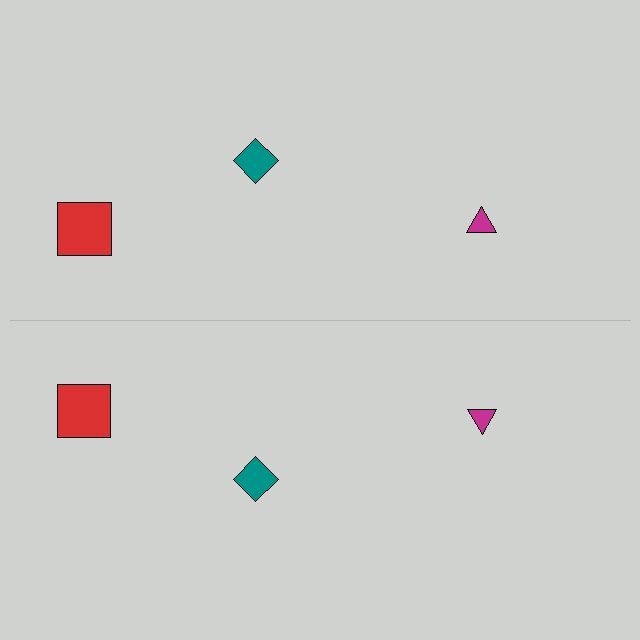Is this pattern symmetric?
Yes, this pattern has bilateral (reflection) symmetry.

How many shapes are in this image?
There are 6 shapes in this image.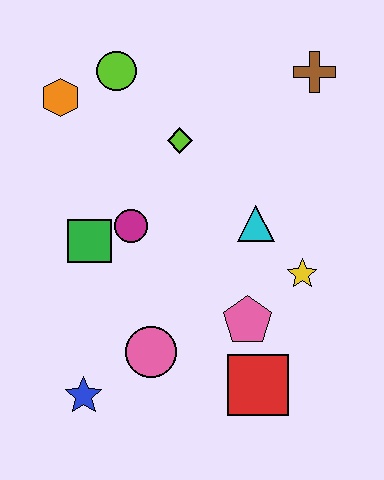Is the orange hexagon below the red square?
No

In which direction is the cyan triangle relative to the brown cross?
The cyan triangle is below the brown cross.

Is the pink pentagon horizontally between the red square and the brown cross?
No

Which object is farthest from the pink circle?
The brown cross is farthest from the pink circle.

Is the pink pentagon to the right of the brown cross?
No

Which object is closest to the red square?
The pink pentagon is closest to the red square.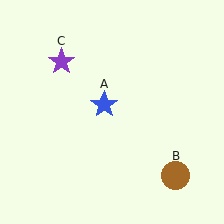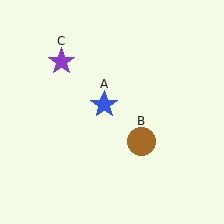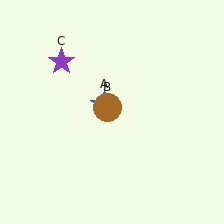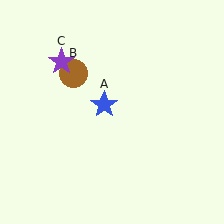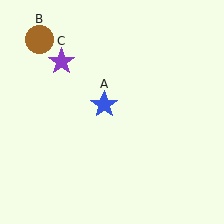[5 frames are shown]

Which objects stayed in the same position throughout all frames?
Blue star (object A) and purple star (object C) remained stationary.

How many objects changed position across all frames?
1 object changed position: brown circle (object B).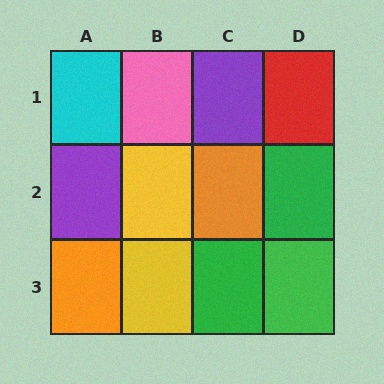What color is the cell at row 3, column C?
Green.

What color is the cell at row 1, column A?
Cyan.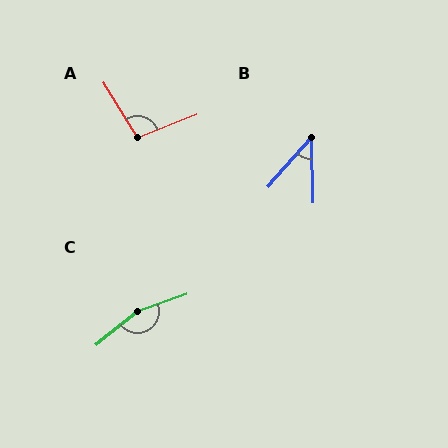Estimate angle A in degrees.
Approximately 100 degrees.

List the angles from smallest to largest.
B (42°), A (100°), C (161°).